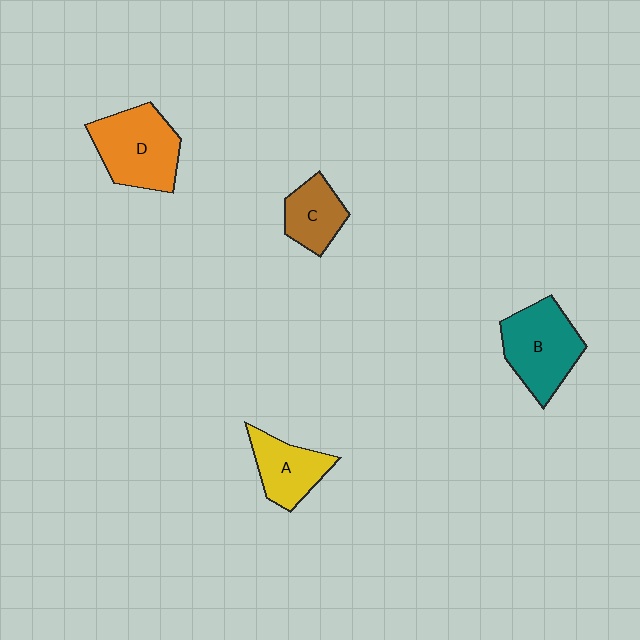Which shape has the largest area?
Shape D (orange).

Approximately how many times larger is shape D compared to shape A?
Approximately 1.5 times.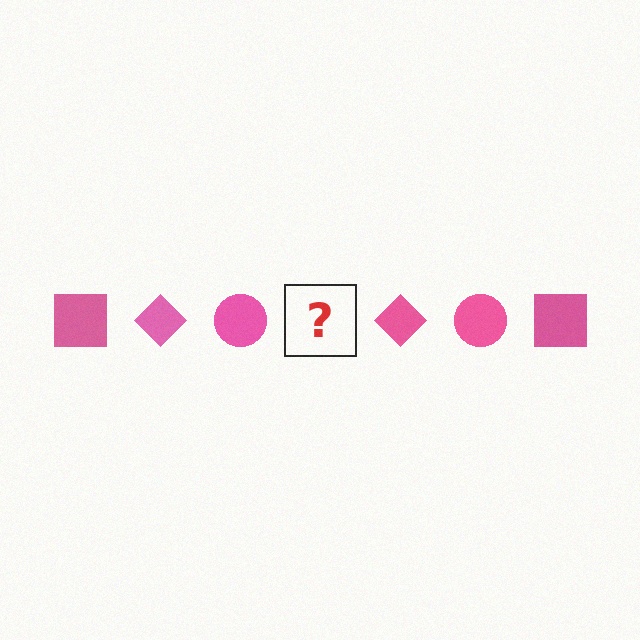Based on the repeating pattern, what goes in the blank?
The blank should be a pink square.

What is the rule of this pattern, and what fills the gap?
The rule is that the pattern cycles through square, diamond, circle shapes in pink. The gap should be filled with a pink square.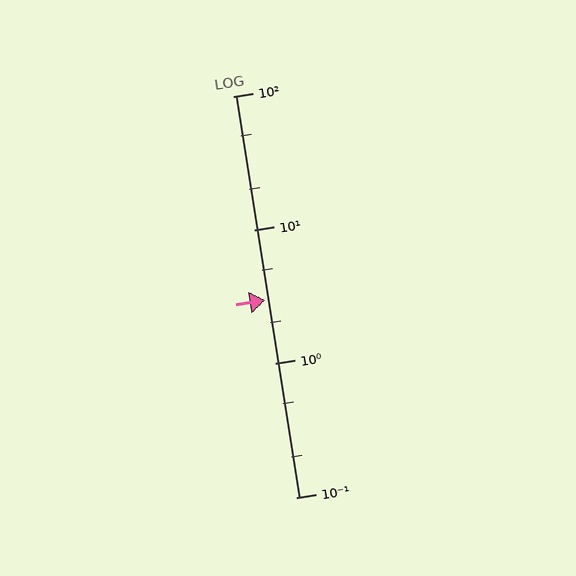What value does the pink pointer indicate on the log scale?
The pointer indicates approximately 3.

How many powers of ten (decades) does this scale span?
The scale spans 3 decades, from 0.1 to 100.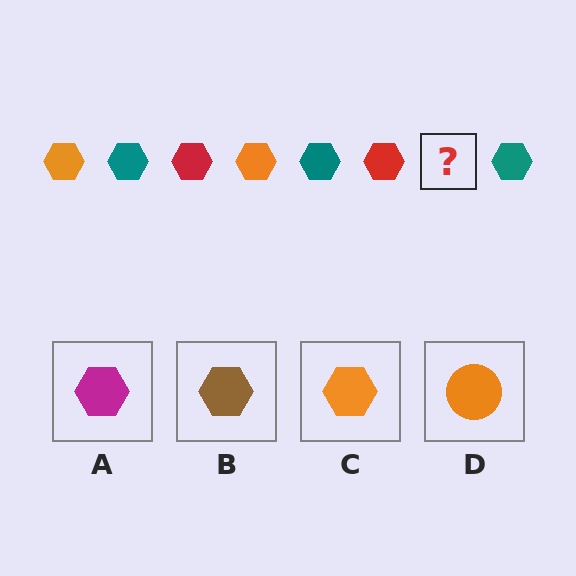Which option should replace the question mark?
Option C.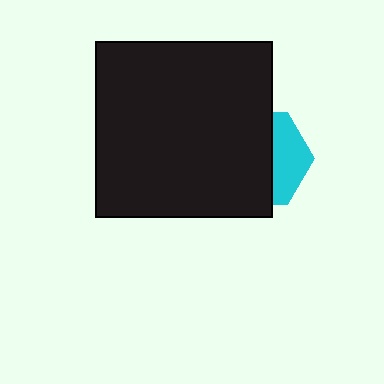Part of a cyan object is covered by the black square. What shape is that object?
It is a hexagon.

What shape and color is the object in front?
The object in front is a black square.